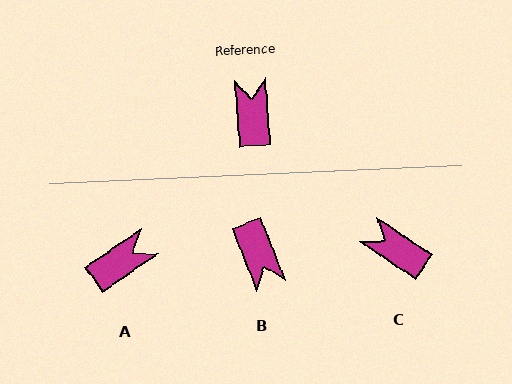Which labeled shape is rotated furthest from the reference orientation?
B, about 163 degrees away.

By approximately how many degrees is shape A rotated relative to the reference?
Approximately 59 degrees clockwise.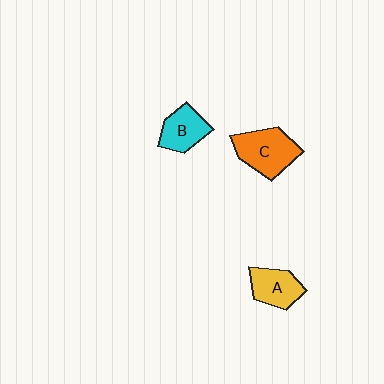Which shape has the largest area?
Shape C (orange).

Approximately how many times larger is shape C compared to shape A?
Approximately 1.4 times.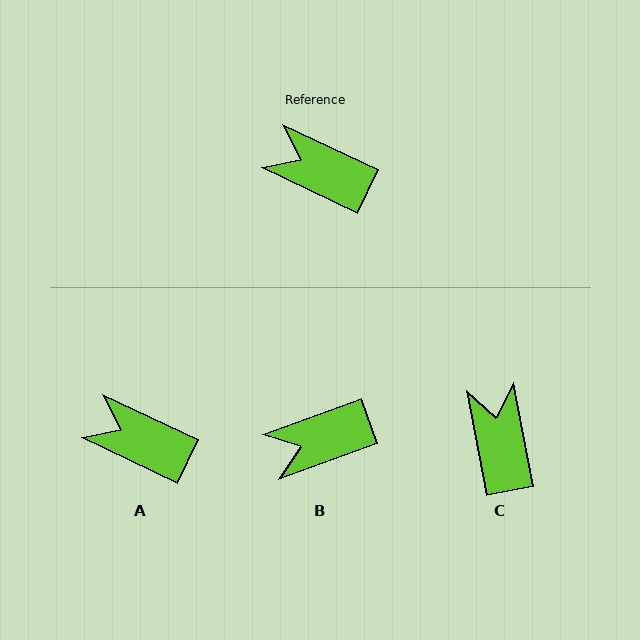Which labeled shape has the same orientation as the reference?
A.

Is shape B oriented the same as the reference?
No, it is off by about 45 degrees.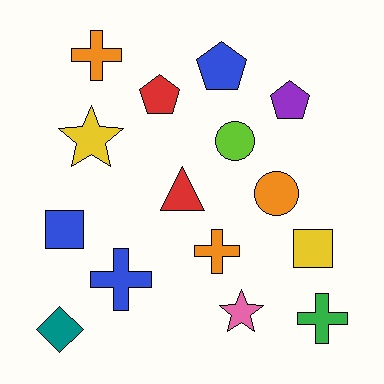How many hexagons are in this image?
There are no hexagons.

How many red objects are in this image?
There are 2 red objects.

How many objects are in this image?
There are 15 objects.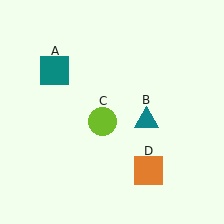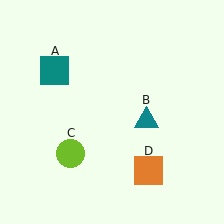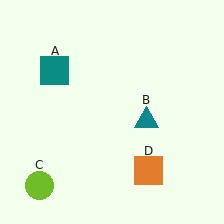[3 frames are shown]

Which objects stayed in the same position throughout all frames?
Teal square (object A) and teal triangle (object B) and orange square (object D) remained stationary.